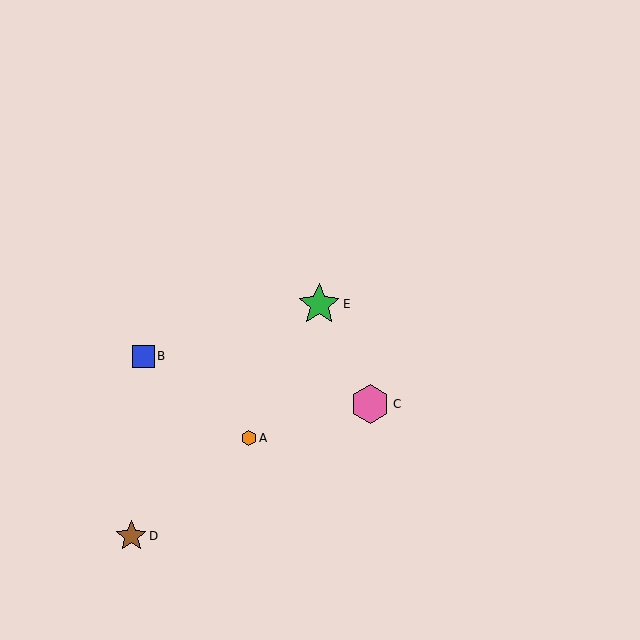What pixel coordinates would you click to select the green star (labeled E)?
Click at (319, 304) to select the green star E.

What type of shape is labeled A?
Shape A is an orange hexagon.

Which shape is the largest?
The green star (labeled E) is the largest.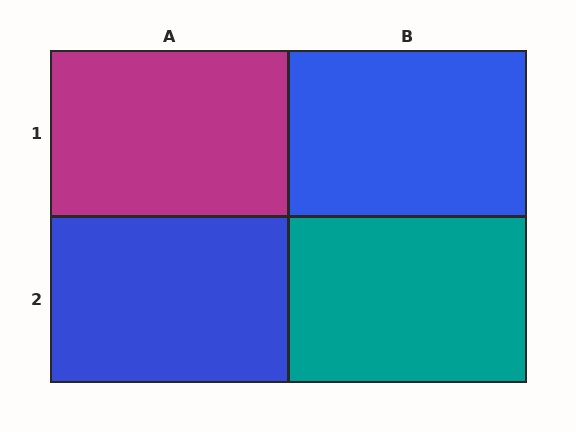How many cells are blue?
2 cells are blue.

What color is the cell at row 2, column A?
Blue.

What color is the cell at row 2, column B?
Teal.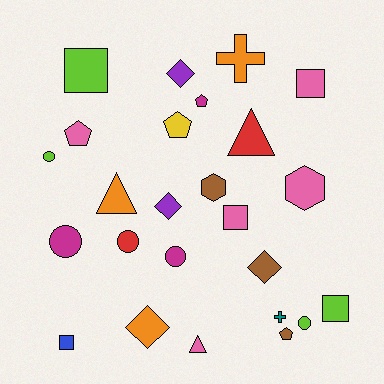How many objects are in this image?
There are 25 objects.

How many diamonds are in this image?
There are 4 diamonds.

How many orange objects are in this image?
There are 3 orange objects.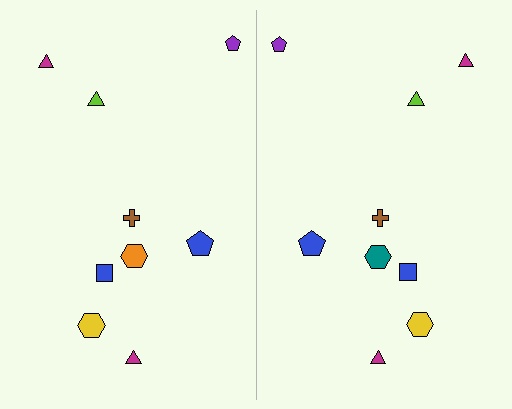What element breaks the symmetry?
The teal hexagon on the right side breaks the symmetry — its mirror counterpart is orange.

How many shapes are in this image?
There are 18 shapes in this image.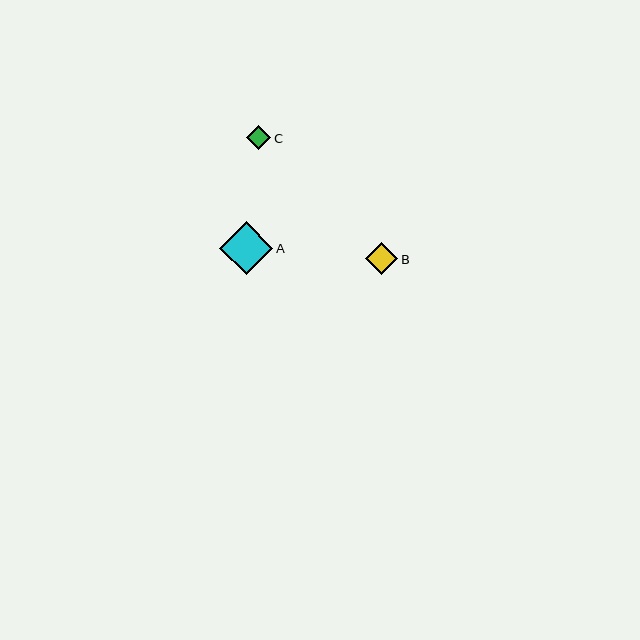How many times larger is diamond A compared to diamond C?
Diamond A is approximately 2.2 times the size of diamond C.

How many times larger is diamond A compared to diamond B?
Diamond A is approximately 1.7 times the size of diamond B.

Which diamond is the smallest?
Diamond C is the smallest with a size of approximately 25 pixels.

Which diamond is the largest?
Diamond A is the largest with a size of approximately 53 pixels.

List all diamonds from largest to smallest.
From largest to smallest: A, B, C.